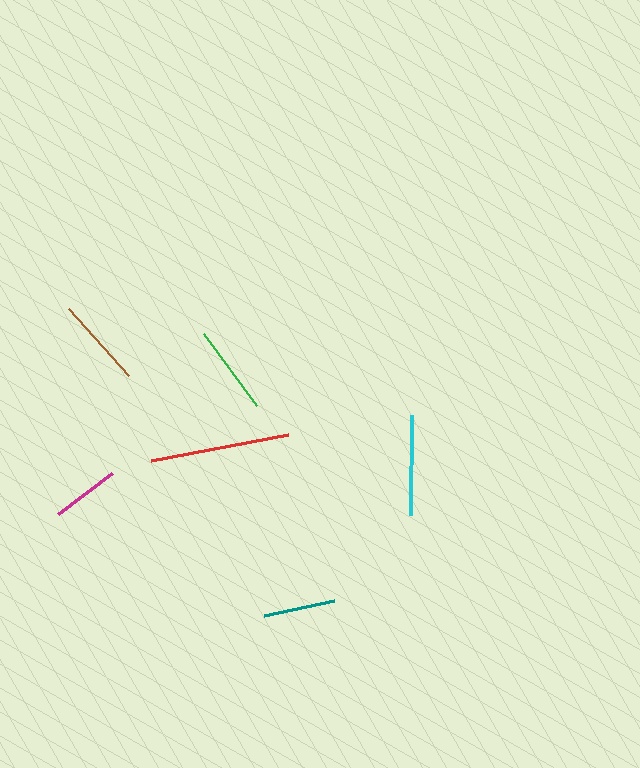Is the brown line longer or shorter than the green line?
The brown line is longer than the green line.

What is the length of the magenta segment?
The magenta segment is approximately 68 pixels long.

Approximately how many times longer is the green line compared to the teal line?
The green line is approximately 1.2 times the length of the teal line.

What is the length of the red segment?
The red segment is approximately 140 pixels long.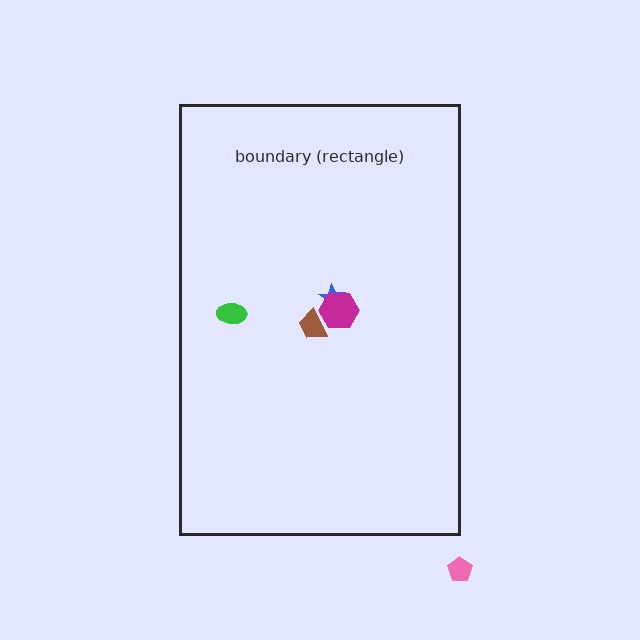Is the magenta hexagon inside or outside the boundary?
Inside.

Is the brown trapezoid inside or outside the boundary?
Inside.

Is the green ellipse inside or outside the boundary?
Inside.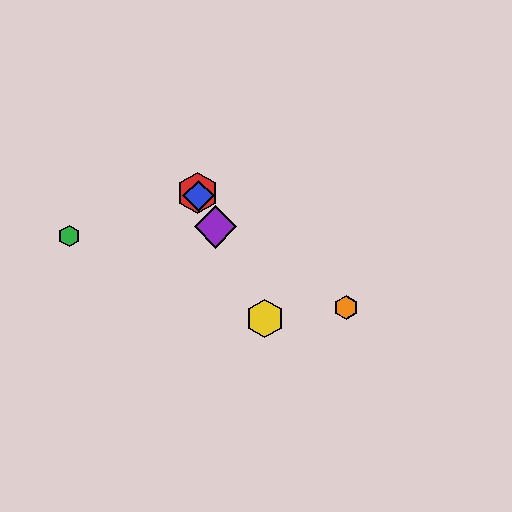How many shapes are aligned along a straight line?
4 shapes (the red hexagon, the blue diamond, the yellow hexagon, the purple diamond) are aligned along a straight line.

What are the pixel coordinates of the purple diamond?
The purple diamond is at (215, 227).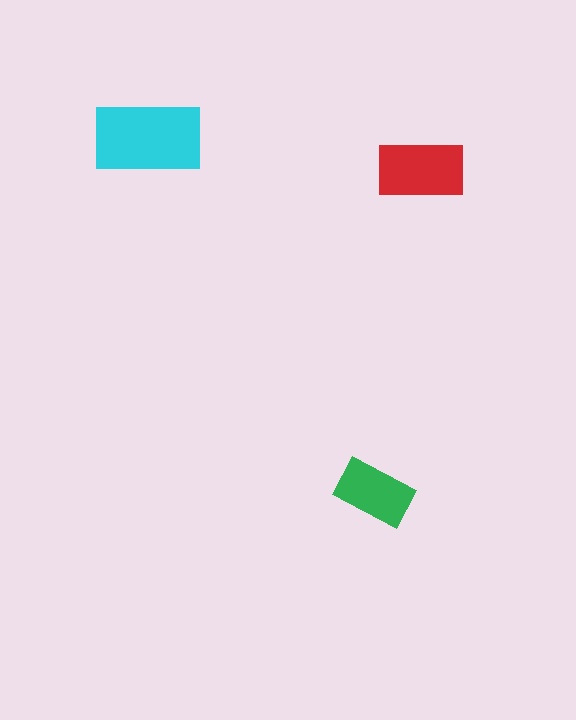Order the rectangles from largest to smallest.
the cyan one, the red one, the green one.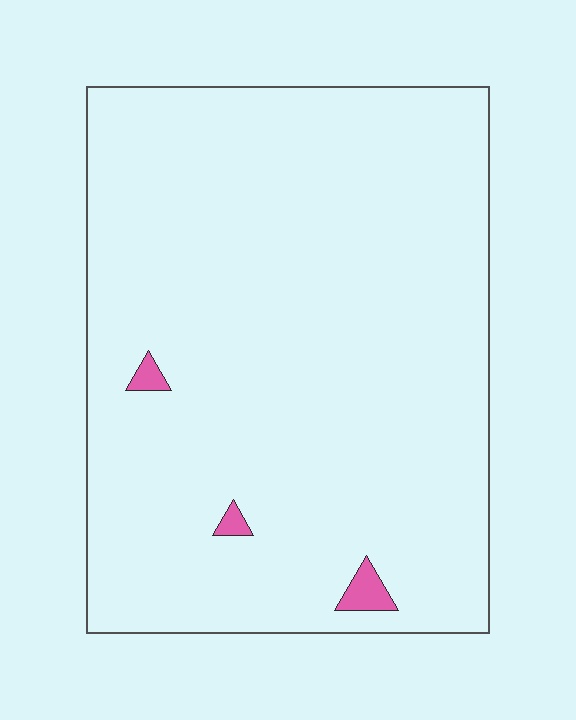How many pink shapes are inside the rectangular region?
3.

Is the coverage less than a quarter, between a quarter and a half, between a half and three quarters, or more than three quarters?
Less than a quarter.